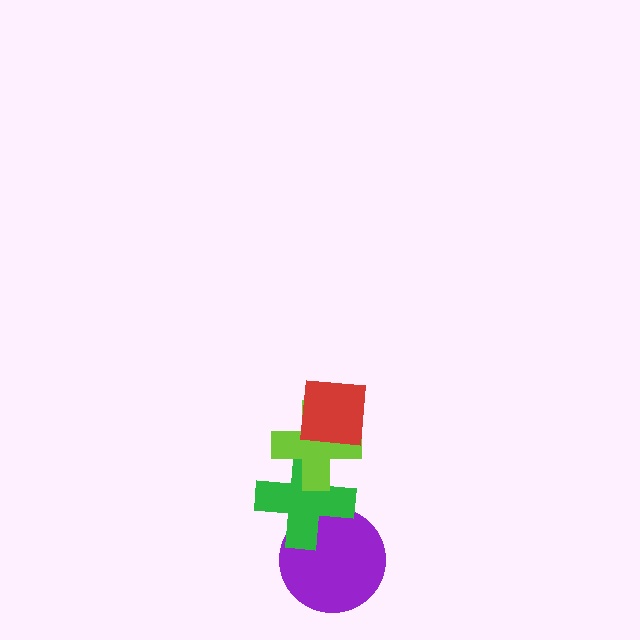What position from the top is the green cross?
The green cross is 3rd from the top.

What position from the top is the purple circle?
The purple circle is 4th from the top.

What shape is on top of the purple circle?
The green cross is on top of the purple circle.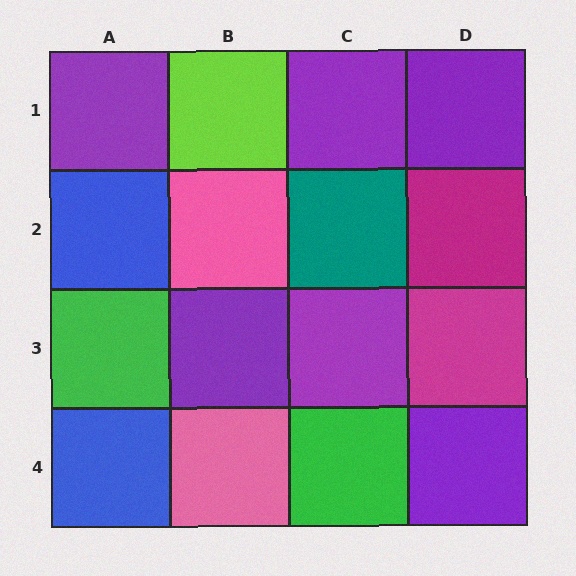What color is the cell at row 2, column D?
Magenta.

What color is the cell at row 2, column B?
Pink.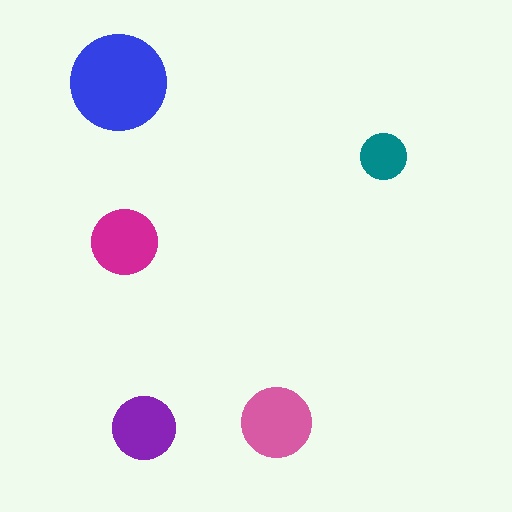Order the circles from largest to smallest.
the blue one, the pink one, the magenta one, the purple one, the teal one.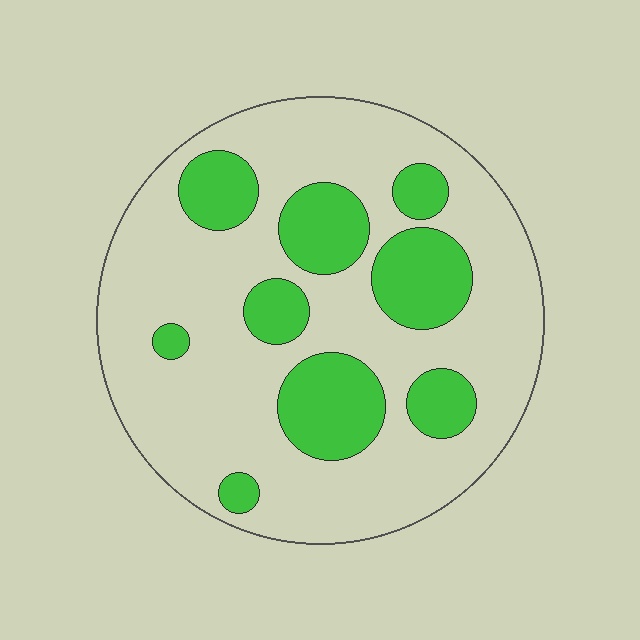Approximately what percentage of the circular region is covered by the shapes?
Approximately 25%.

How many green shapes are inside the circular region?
9.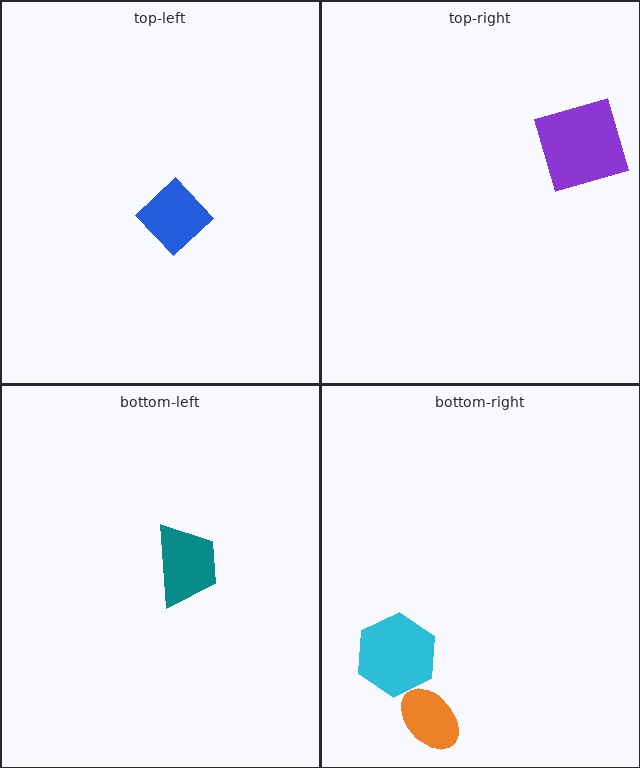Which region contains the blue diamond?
The top-left region.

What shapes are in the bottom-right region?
The orange ellipse, the cyan hexagon.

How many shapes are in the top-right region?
1.